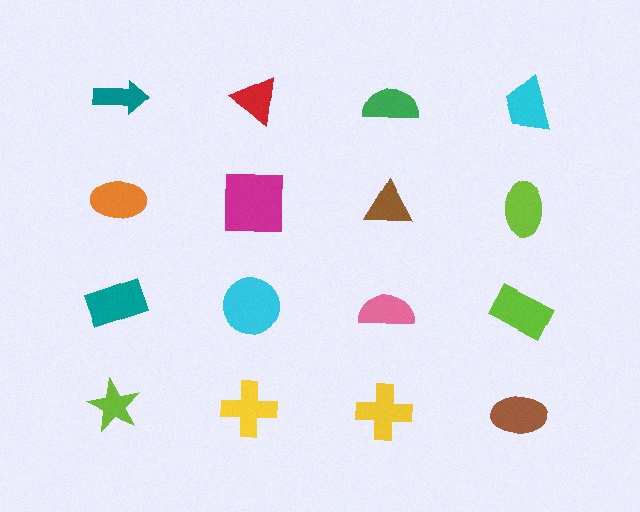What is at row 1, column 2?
A red triangle.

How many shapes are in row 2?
4 shapes.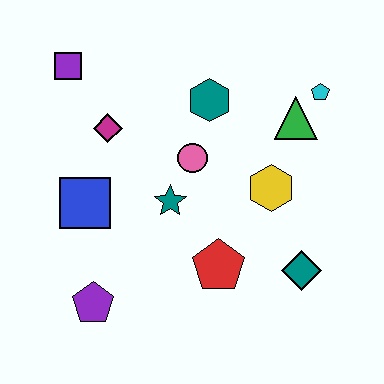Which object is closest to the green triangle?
The cyan pentagon is closest to the green triangle.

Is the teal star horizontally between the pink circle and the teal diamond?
No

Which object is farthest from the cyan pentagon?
The purple pentagon is farthest from the cyan pentagon.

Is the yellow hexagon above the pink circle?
No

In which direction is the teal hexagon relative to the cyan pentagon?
The teal hexagon is to the left of the cyan pentagon.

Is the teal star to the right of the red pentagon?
No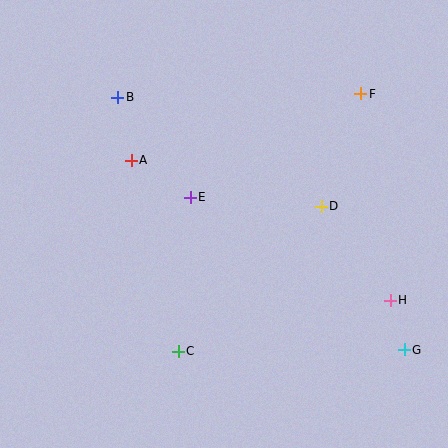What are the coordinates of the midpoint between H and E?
The midpoint between H and E is at (290, 249).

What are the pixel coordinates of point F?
Point F is at (361, 94).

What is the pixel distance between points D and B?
The distance between D and B is 231 pixels.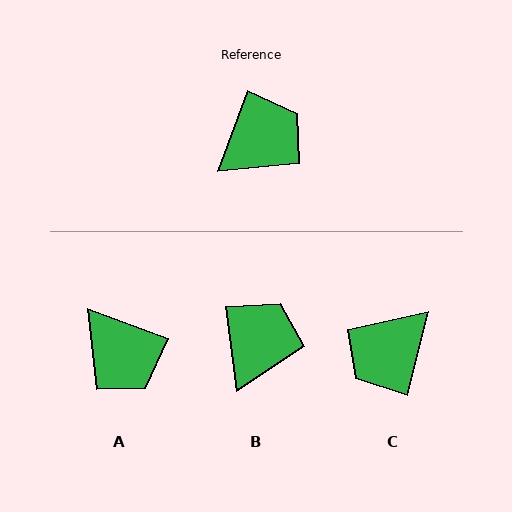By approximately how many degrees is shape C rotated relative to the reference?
Approximately 173 degrees clockwise.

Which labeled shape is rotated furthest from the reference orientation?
C, about 173 degrees away.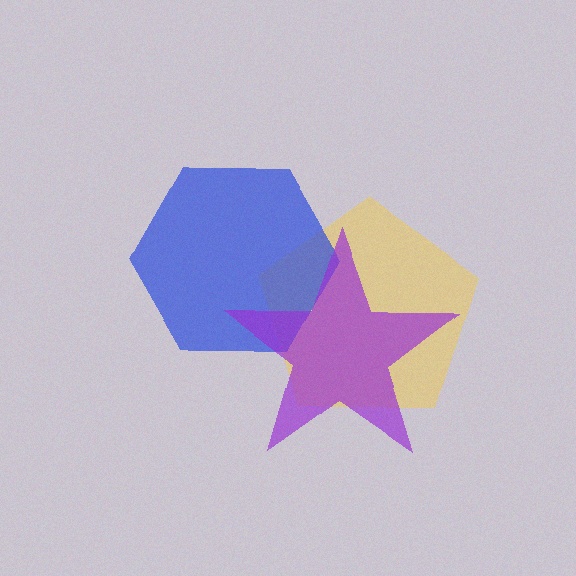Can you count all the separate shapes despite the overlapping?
Yes, there are 3 separate shapes.